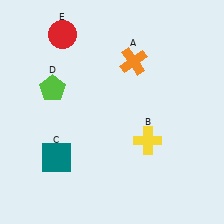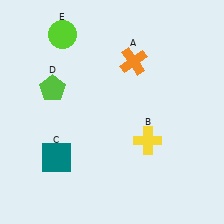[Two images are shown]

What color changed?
The circle (E) changed from red in Image 1 to lime in Image 2.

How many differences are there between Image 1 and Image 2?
There is 1 difference between the two images.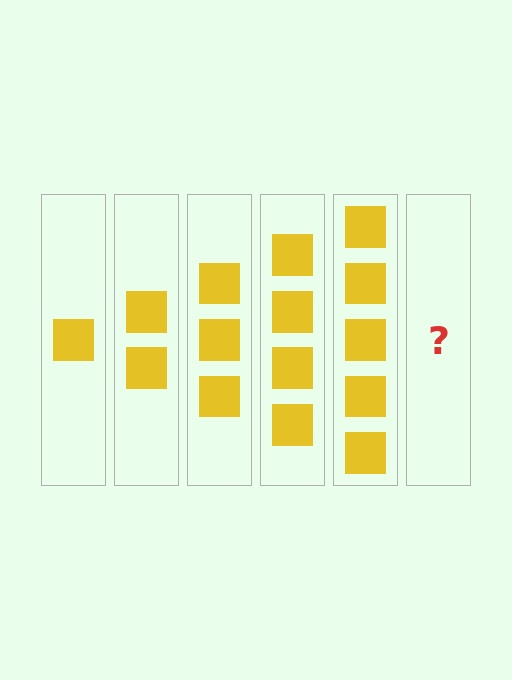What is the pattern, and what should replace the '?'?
The pattern is that each step adds one more square. The '?' should be 6 squares.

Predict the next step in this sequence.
The next step is 6 squares.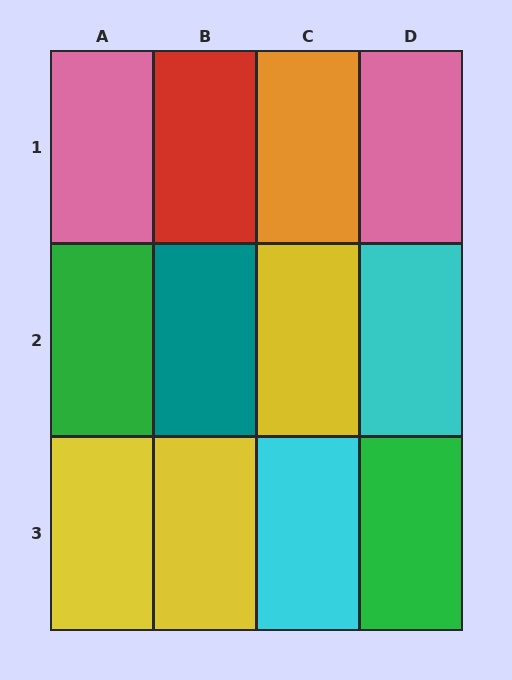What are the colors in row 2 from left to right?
Green, teal, yellow, cyan.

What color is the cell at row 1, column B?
Red.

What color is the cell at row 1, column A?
Pink.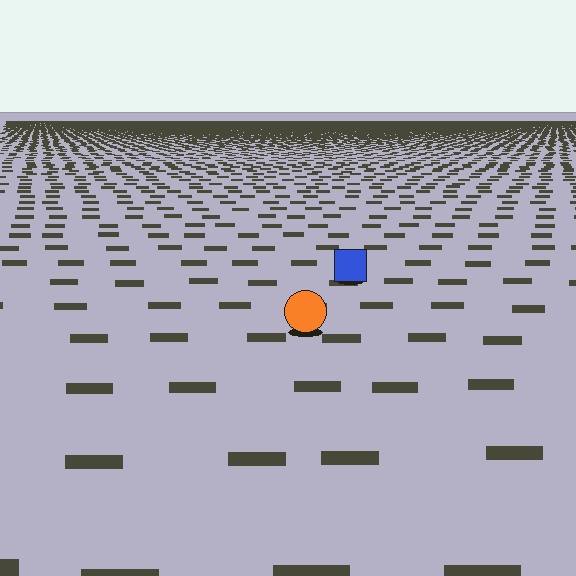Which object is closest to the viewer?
The orange circle is closest. The texture marks near it are larger and more spread out.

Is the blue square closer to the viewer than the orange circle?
No. The orange circle is closer — you can tell from the texture gradient: the ground texture is coarser near it.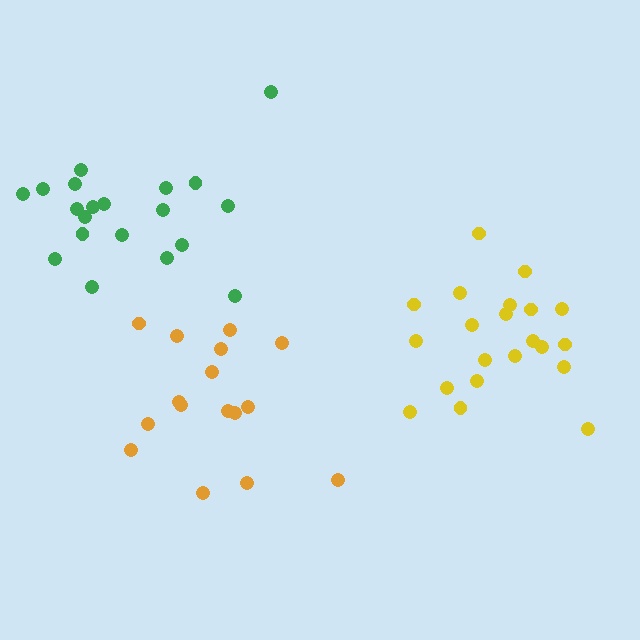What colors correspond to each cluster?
The clusters are colored: yellow, orange, green.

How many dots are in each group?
Group 1: 21 dots, Group 2: 16 dots, Group 3: 20 dots (57 total).